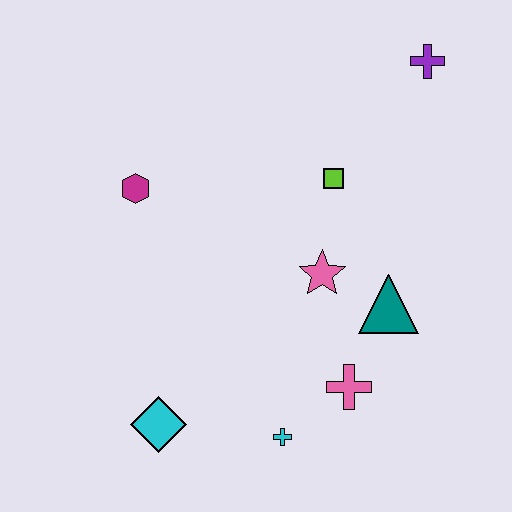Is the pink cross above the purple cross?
No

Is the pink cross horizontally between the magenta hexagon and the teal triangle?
Yes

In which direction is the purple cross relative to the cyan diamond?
The purple cross is above the cyan diamond.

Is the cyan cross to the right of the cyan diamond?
Yes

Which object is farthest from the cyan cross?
The purple cross is farthest from the cyan cross.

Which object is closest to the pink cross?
The cyan cross is closest to the pink cross.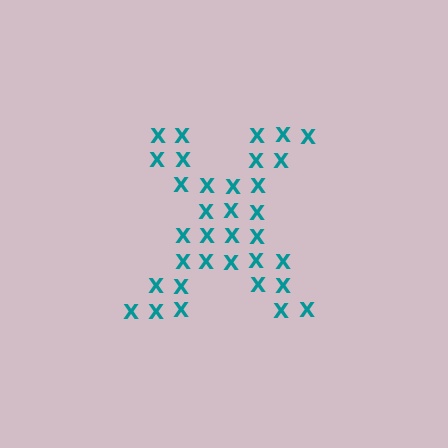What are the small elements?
The small elements are letter X's.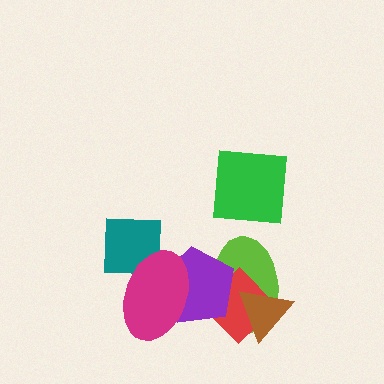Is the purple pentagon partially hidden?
Yes, it is partially covered by another shape.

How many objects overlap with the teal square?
1 object overlaps with the teal square.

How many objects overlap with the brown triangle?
2 objects overlap with the brown triangle.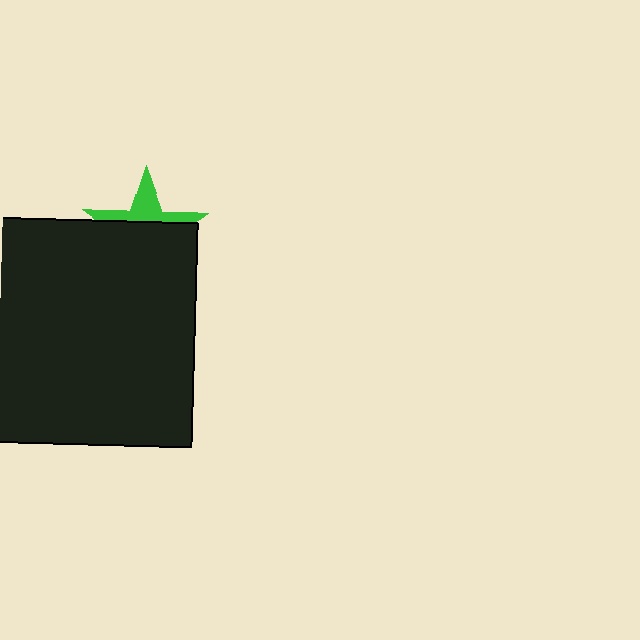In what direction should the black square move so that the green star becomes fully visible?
The black square should move down. That is the shortest direction to clear the overlap and leave the green star fully visible.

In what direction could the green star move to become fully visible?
The green star could move up. That would shift it out from behind the black square entirely.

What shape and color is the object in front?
The object in front is a black square.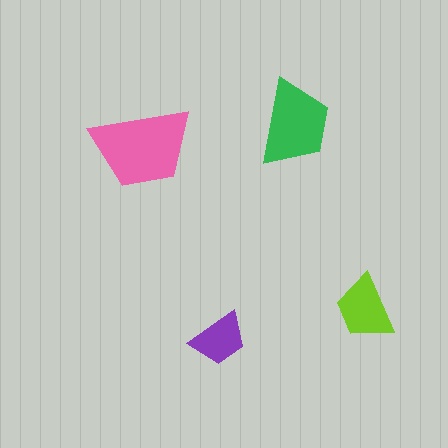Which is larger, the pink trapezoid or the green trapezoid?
The pink one.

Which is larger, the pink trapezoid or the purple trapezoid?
The pink one.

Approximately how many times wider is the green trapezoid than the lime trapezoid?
About 1.5 times wider.